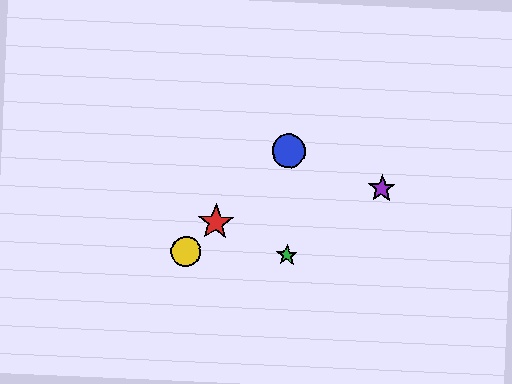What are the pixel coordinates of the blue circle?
The blue circle is at (289, 151).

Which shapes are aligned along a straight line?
The red star, the blue circle, the yellow circle are aligned along a straight line.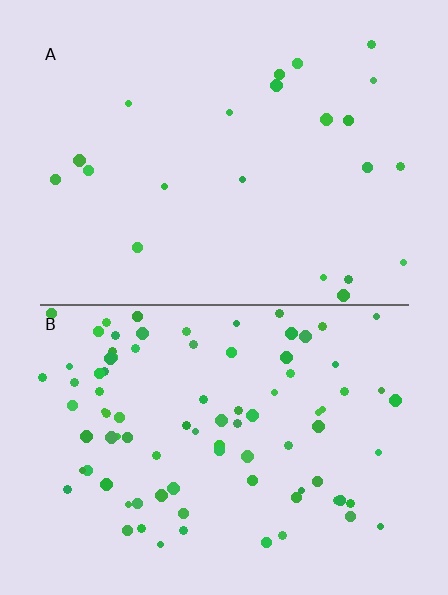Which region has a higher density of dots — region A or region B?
B (the bottom).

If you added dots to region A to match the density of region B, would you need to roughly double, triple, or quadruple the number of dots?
Approximately quadruple.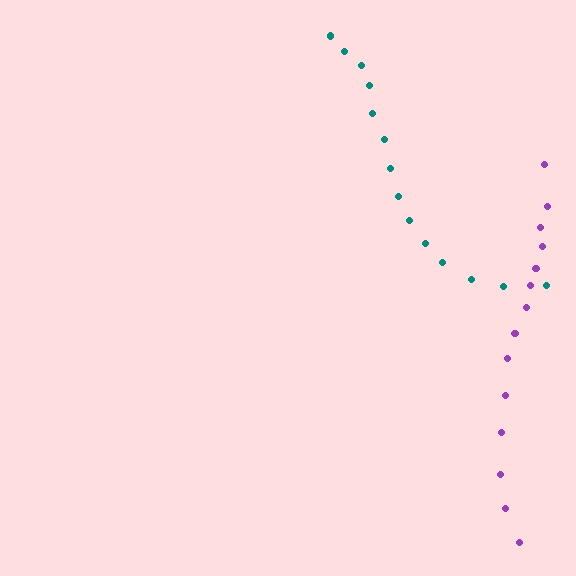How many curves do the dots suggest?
There are 2 distinct paths.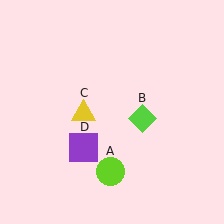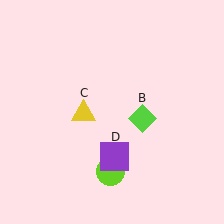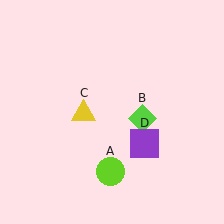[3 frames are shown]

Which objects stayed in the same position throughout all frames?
Lime circle (object A) and lime diamond (object B) and yellow triangle (object C) remained stationary.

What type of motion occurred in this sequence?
The purple square (object D) rotated counterclockwise around the center of the scene.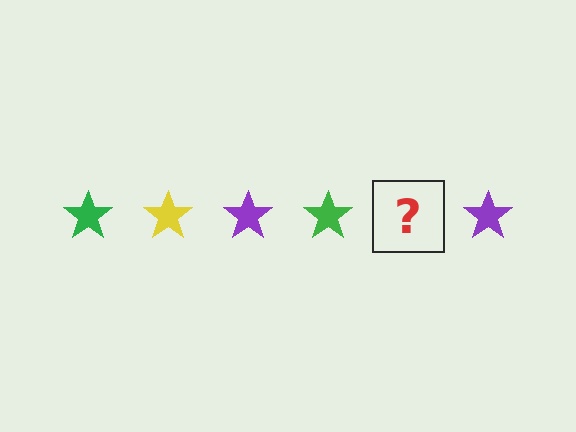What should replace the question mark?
The question mark should be replaced with a yellow star.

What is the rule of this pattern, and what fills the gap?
The rule is that the pattern cycles through green, yellow, purple stars. The gap should be filled with a yellow star.